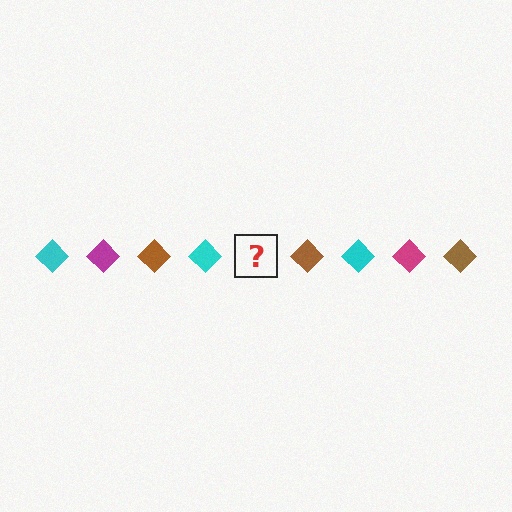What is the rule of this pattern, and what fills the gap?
The rule is that the pattern cycles through cyan, magenta, brown diamonds. The gap should be filled with a magenta diamond.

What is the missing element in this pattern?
The missing element is a magenta diamond.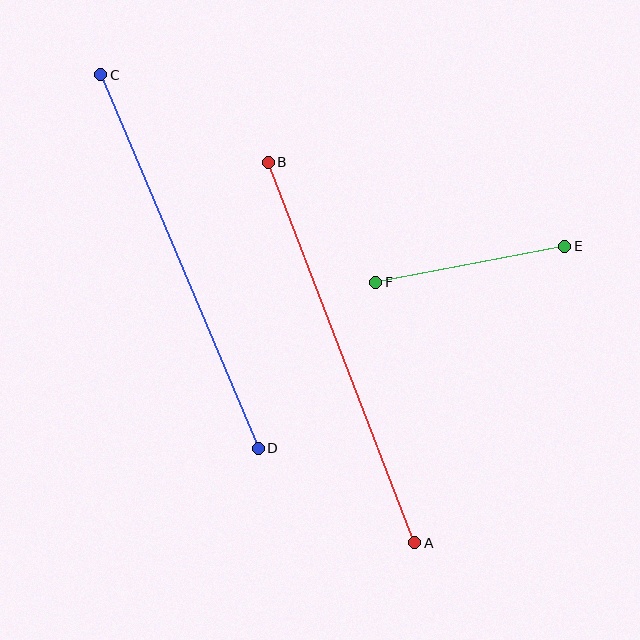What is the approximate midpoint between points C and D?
The midpoint is at approximately (179, 261) pixels.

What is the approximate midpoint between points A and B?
The midpoint is at approximately (341, 352) pixels.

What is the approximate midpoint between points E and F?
The midpoint is at approximately (470, 264) pixels.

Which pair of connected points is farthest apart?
Points A and B are farthest apart.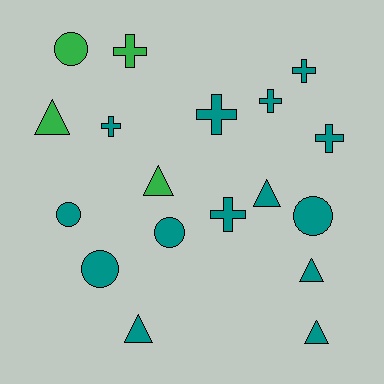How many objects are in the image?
There are 18 objects.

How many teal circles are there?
There are 4 teal circles.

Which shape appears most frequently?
Cross, with 7 objects.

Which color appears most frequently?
Teal, with 14 objects.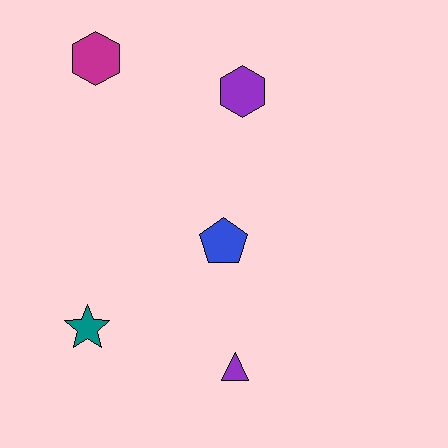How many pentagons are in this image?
There is 1 pentagon.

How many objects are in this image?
There are 5 objects.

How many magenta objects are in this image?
There is 1 magenta object.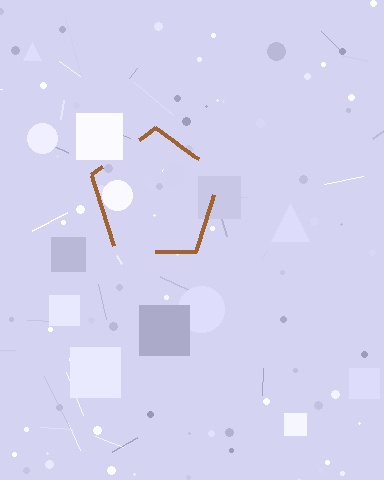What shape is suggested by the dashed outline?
The dashed outline suggests a pentagon.